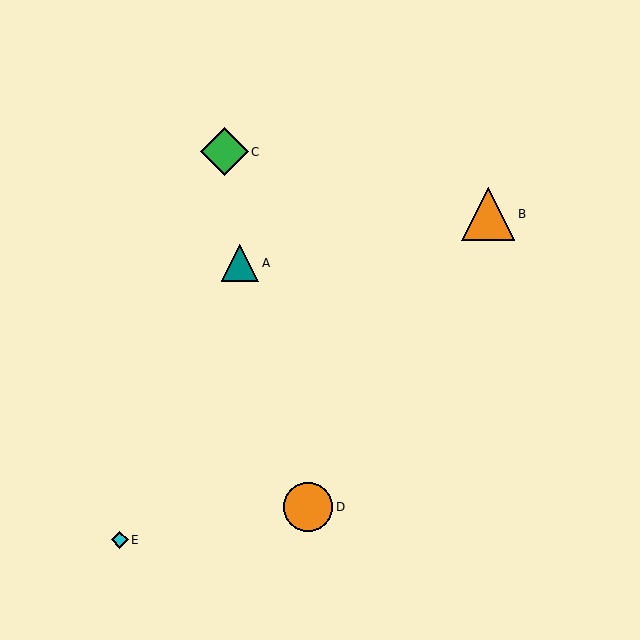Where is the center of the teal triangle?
The center of the teal triangle is at (240, 263).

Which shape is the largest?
The orange triangle (labeled B) is the largest.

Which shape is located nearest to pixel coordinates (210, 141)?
The green diamond (labeled C) at (224, 152) is nearest to that location.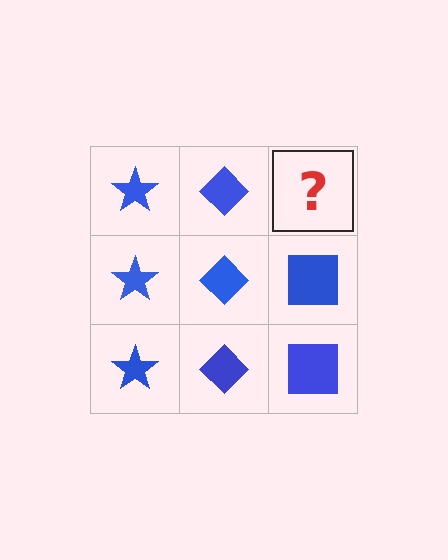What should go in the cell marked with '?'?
The missing cell should contain a blue square.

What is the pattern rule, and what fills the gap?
The rule is that each column has a consistent shape. The gap should be filled with a blue square.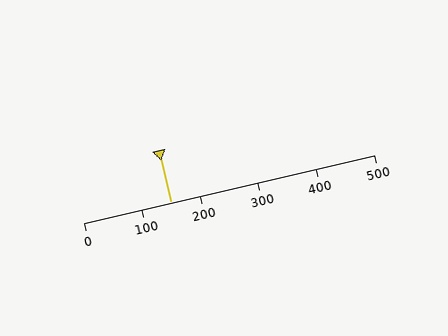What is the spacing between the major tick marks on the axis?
The major ticks are spaced 100 apart.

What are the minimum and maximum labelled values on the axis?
The axis runs from 0 to 500.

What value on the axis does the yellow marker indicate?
The marker indicates approximately 150.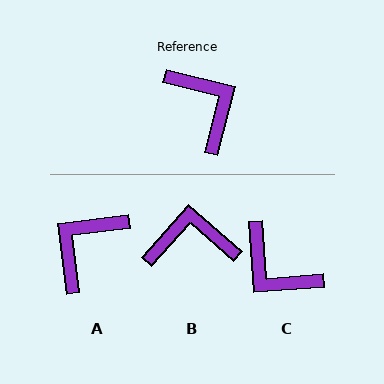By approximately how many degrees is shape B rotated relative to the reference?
Approximately 63 degrees counter-clockwise.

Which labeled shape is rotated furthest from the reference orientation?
C, about 162 degrees away.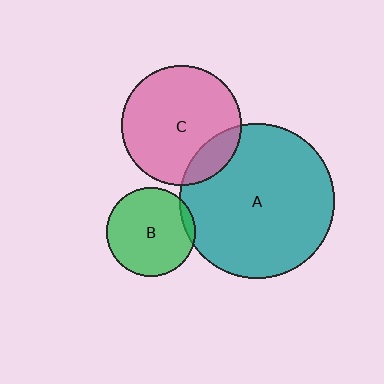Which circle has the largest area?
Circle A (teal).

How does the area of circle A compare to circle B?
Approximately 3.0 times.